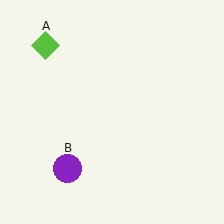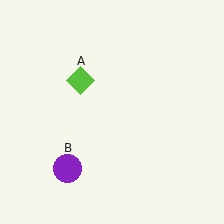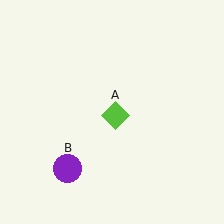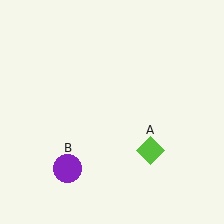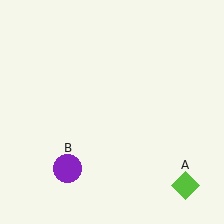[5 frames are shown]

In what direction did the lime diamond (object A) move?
The lime diamond (object A) moved down and to the right.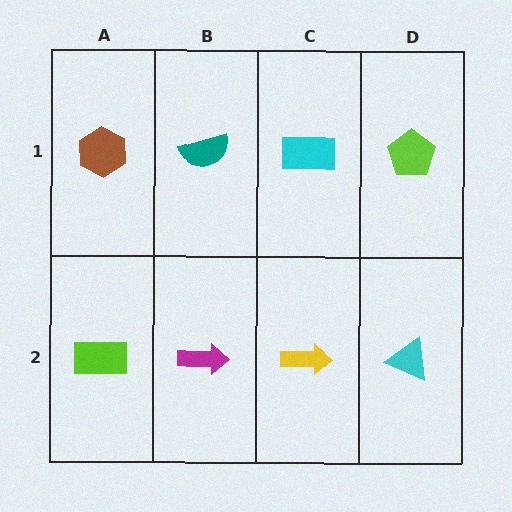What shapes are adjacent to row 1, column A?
A lime rectangle (row 2, column A), a teal semicircle (row 1, column B).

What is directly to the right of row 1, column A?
A teal semicircle.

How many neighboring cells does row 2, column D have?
2.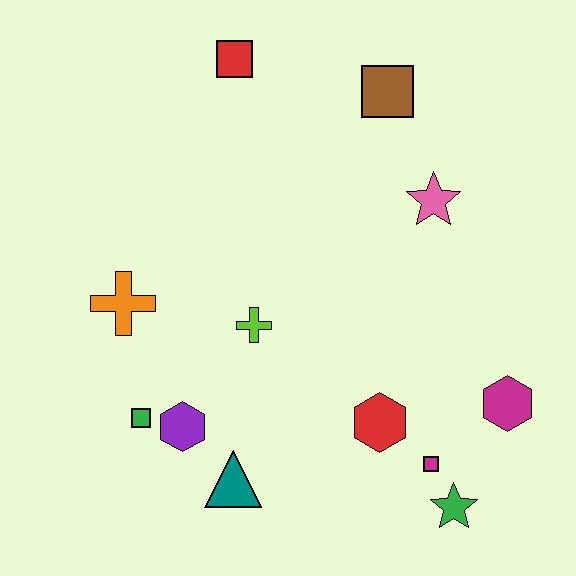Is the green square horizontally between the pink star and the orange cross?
Yes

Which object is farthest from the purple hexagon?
The brown square is farthest from the purple hexagon.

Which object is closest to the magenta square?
The green star is closest to the magenta square.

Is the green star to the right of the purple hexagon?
Yes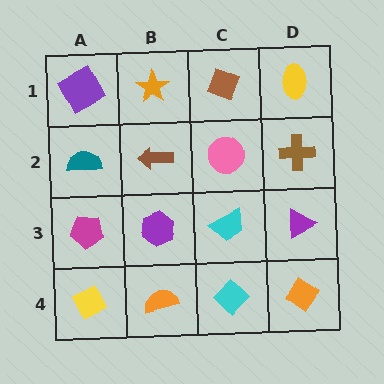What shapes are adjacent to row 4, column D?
A purple triangle (row 3, column D), a cyan diamond (row 4, column C).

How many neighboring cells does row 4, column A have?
2.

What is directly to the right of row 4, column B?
A cyan diamond.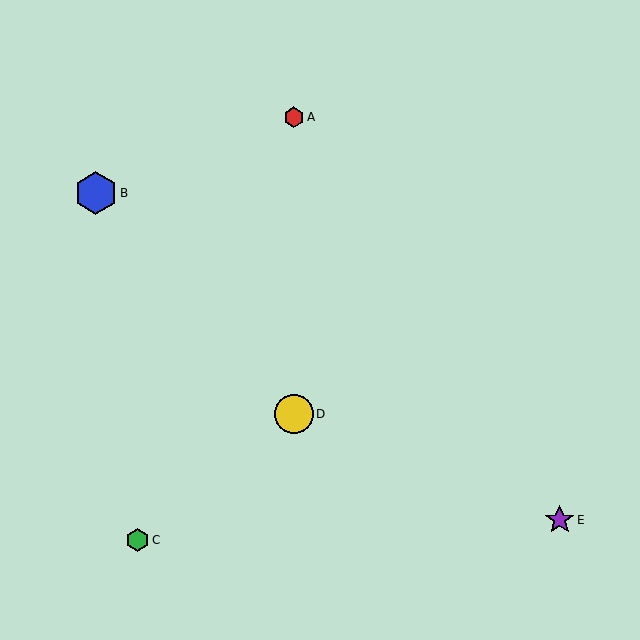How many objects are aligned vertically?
2 objects (A, D) are aligned vertically.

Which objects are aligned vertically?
Objects A, D are aligned vertically.